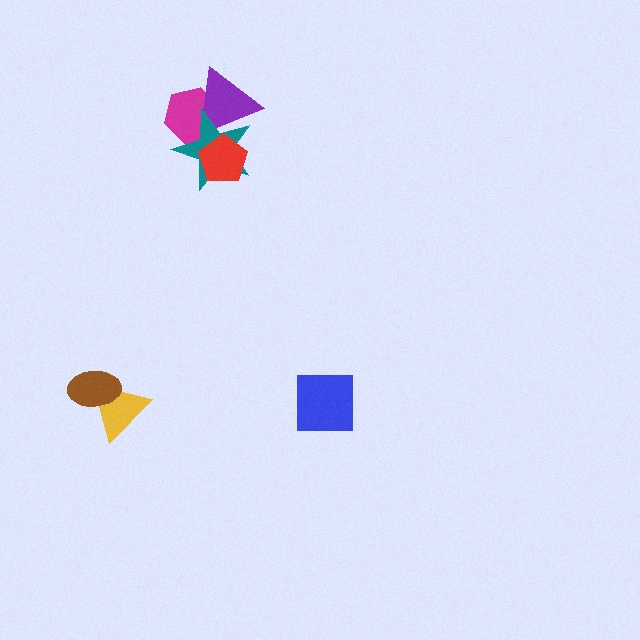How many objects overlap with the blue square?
0 objects overlap with the blue square.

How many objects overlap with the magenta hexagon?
2 objects overlap with the magenta hexagon.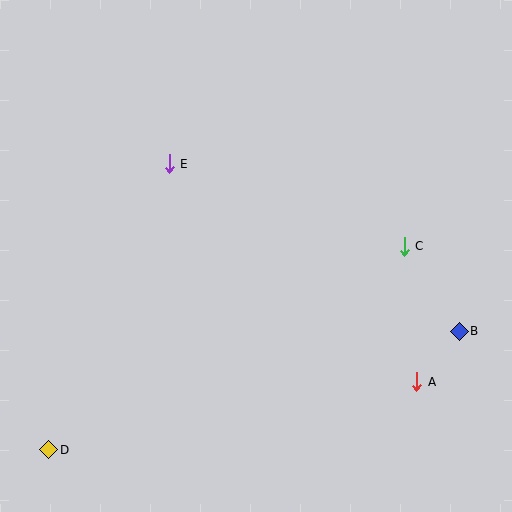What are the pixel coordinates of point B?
Point B is at (459, 331).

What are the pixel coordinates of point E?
Point E is at (169, 164).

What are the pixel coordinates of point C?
Point C is at (404, 246).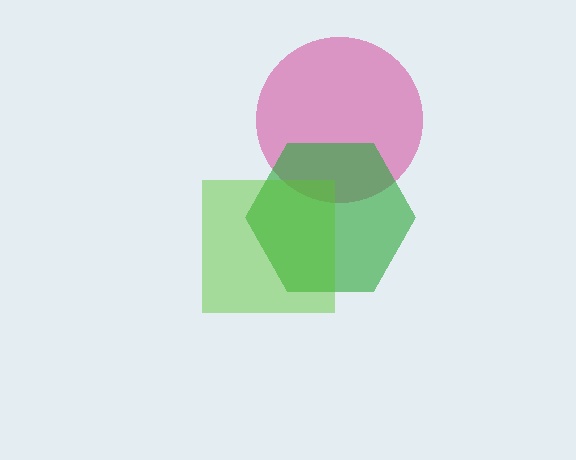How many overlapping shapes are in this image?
There are 3 overlapping shapes in the image.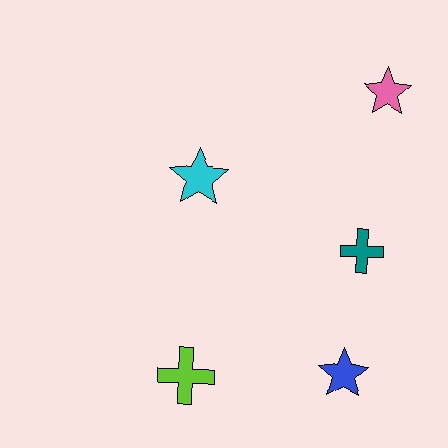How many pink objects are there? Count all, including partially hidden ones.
There is 1 pink object.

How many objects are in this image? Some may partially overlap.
There are 5 objects.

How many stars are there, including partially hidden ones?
There are 3 stars.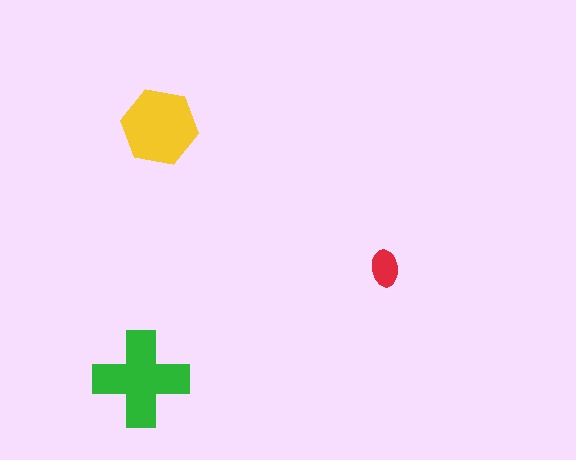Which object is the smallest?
The red ellipse.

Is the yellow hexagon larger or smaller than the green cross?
Smaller.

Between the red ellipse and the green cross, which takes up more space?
The green cross.